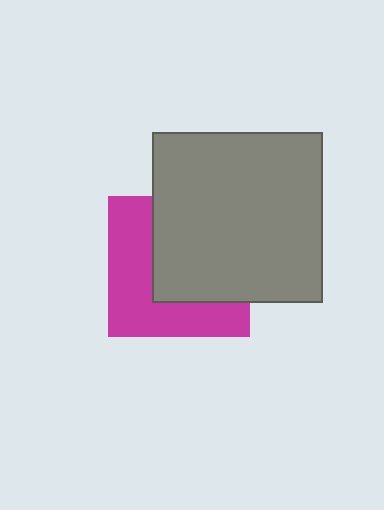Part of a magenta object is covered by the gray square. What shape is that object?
It is a square.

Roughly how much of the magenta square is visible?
About half of it is visible (roughly 48%).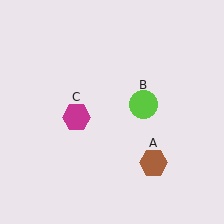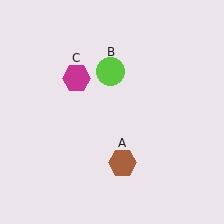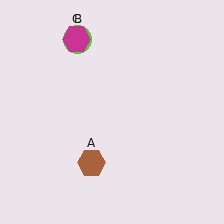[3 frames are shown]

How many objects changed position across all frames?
3 objects changed position: brown hexagon (object A), lime circle (object B), magenta hexagon (object C).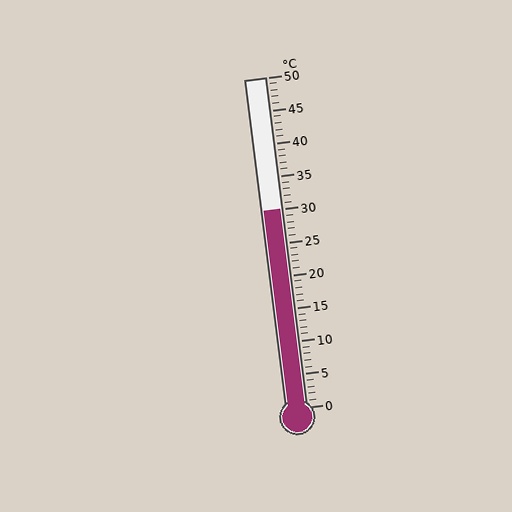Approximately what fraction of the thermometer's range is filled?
The thermometer is filled to approximately 60% of its range.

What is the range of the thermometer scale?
The thermometer scale ranges from 0°C to 50°C.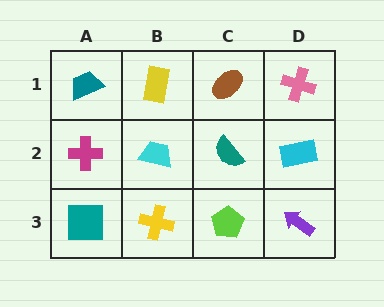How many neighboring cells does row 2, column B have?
4.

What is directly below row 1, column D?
A cyan rectangle.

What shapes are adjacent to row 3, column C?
A teal semicircle (row 2, column C), a yellow cross (row 3, column B), a purple arrow (row 3, column D).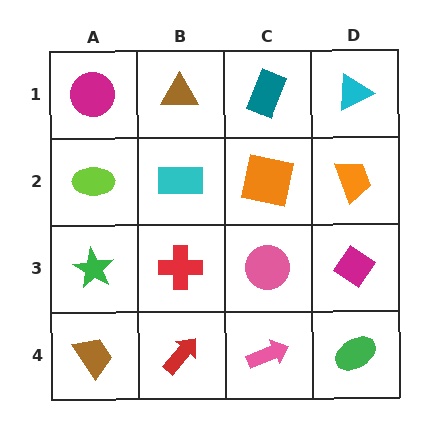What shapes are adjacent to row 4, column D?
A magenta diamond (row 3, column D), a pink arrow (row 4, column C).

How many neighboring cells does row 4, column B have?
3.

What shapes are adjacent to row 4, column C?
A pink circle (row 3, column C), a red arrow (row 4, column B), a green ellipse (row 4, column D).